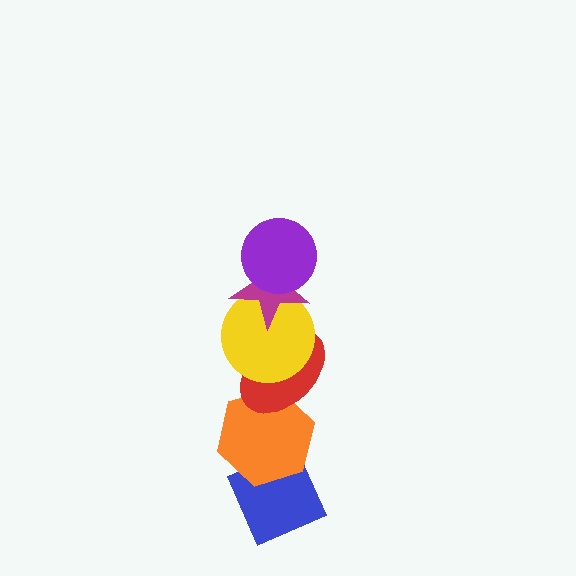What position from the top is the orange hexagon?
The orange hexagon is 5th from the top.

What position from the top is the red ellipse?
The red ellipse is 4th from the top.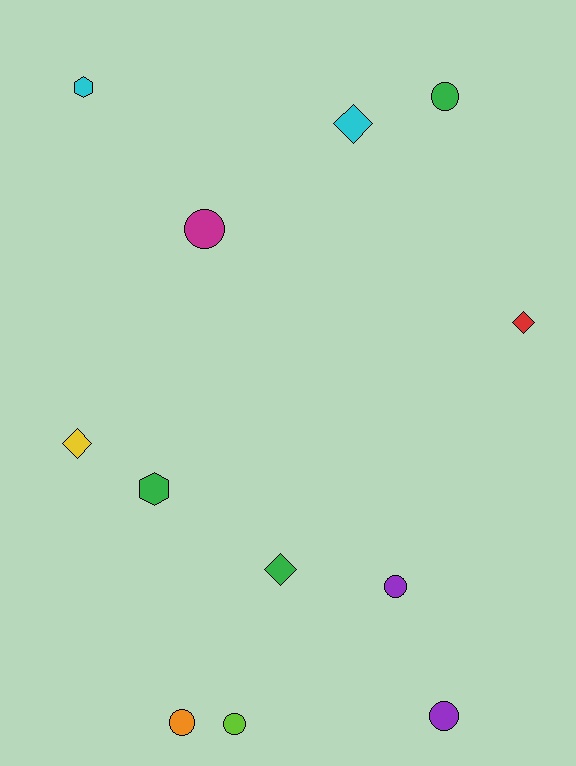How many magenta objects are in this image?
There is 1 magenta object.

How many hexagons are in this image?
There are 2 hexagons.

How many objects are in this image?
There are 12 objects.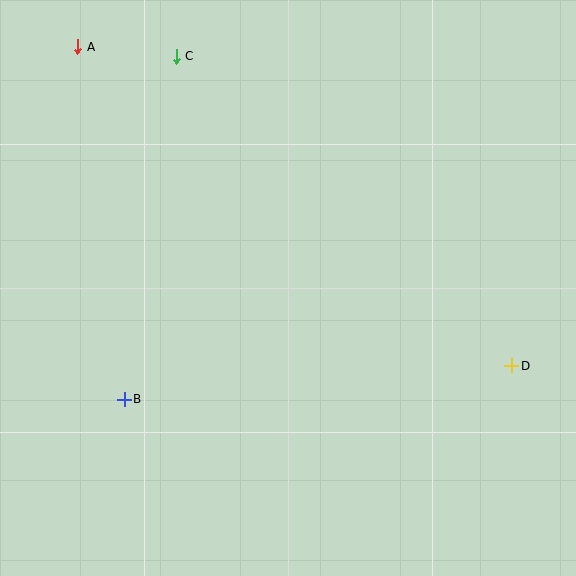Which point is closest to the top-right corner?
Point D is closest to the top-right corner.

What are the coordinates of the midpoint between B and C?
The midpoint between B and C is at (150, 228).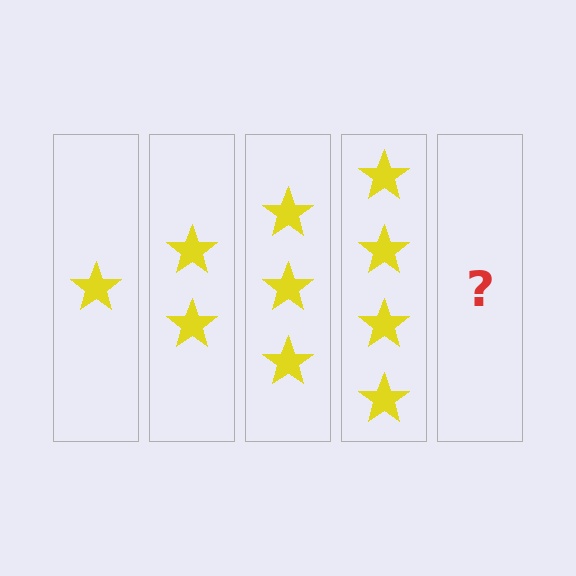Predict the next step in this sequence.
The next step is 5 stars.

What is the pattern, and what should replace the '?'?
The pattern is that each step adds one more star. The '?' should be 5 stars.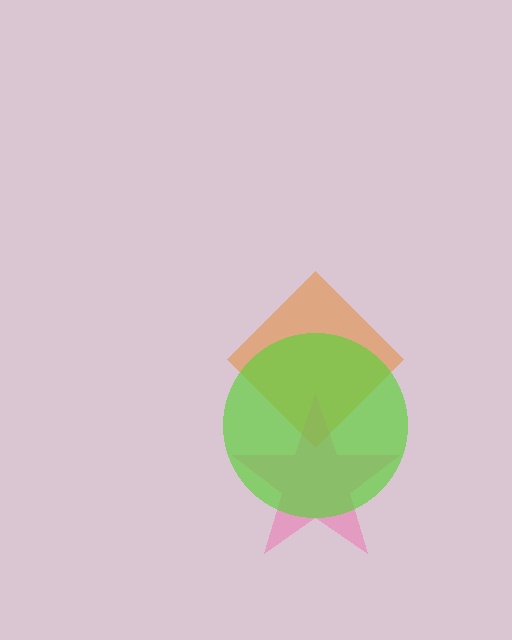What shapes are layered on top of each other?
The layered shapes are: an orange diamond, a pink star, a lime circle.